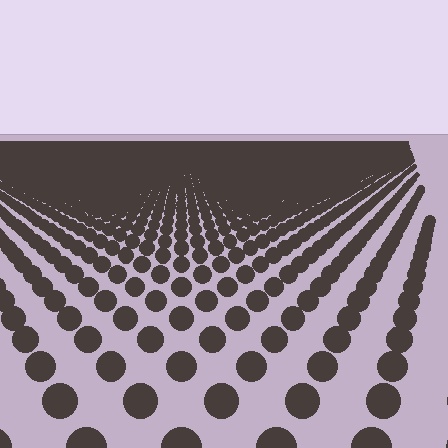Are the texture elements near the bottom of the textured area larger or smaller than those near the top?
Larger. Near the bottom, elements are closer to the viewer and appear at a bigger on-screen size.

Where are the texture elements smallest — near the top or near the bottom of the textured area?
Near the top.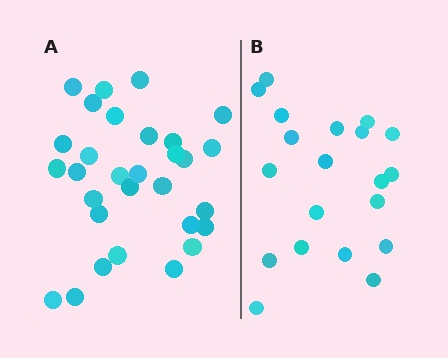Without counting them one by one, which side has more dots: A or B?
Region A (the left region) has more dots.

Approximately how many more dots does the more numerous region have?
Region A has roughly 10 or so more dots than region B.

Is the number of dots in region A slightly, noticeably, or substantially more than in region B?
Region A has substantially more. The ratio is roughly 1.5 to 1.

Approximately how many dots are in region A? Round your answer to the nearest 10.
About 30 dots.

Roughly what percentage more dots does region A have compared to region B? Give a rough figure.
About 50% more.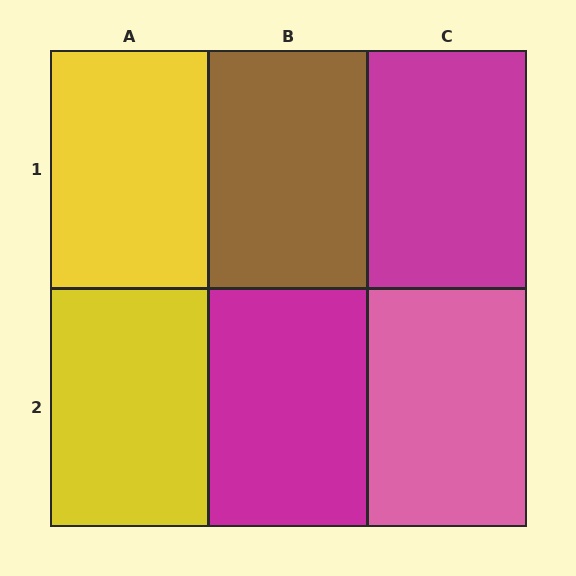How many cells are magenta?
2 cells are magenta.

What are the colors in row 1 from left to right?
Yellow, brown, magenta.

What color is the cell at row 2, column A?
Yellow.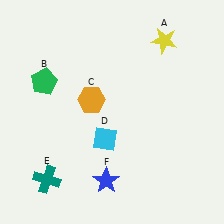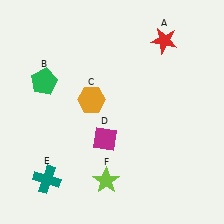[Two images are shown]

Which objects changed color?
A changed from yellow to red. D changed from cyan to magenta. F changed from blue to lime.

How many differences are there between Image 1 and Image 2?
There are 3 differences between the two images.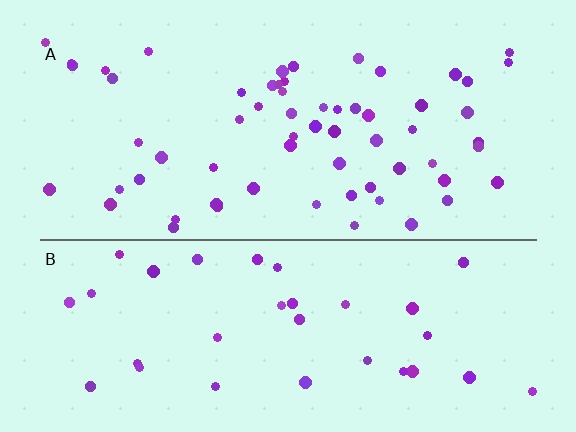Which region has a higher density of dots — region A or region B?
A (the top).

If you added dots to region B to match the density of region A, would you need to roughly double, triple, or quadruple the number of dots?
Approximately double.